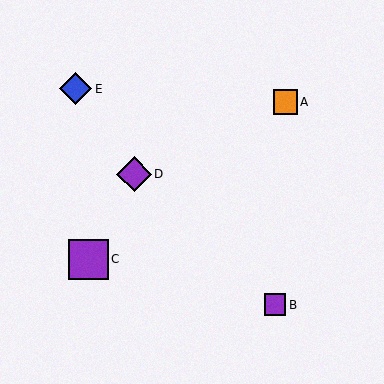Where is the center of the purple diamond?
The center of the purple diamond is at (134, 174).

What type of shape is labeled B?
Shape B is a purple square.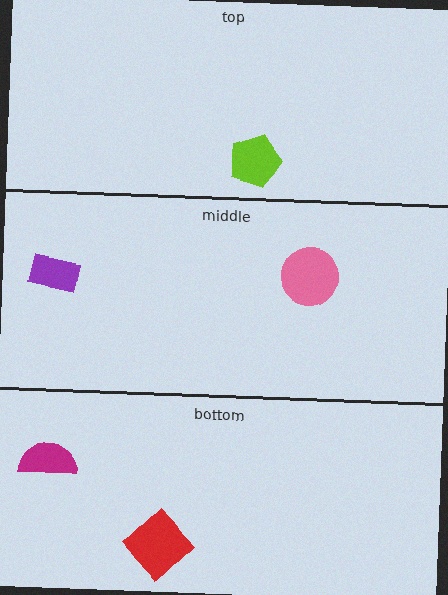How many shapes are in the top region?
1.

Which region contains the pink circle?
The middle region.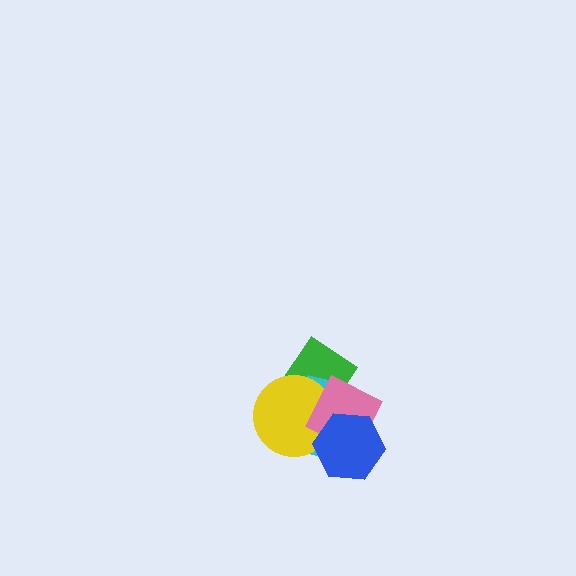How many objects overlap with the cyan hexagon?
4 objects overlap with the cyan hexagon.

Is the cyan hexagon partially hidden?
Yes, it is partially covered by another shape.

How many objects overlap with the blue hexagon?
3 objects overlap with the blue hexagon.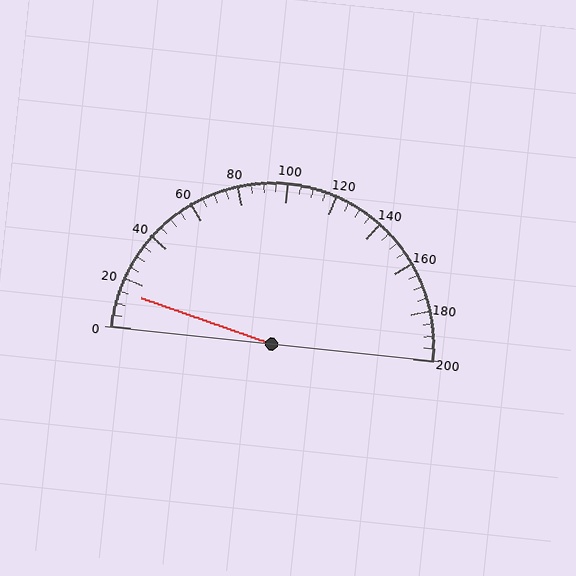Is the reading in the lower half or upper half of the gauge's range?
The reading is in the lower half of the range (0 to 200).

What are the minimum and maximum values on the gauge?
The gauge ranges from 0 to 200.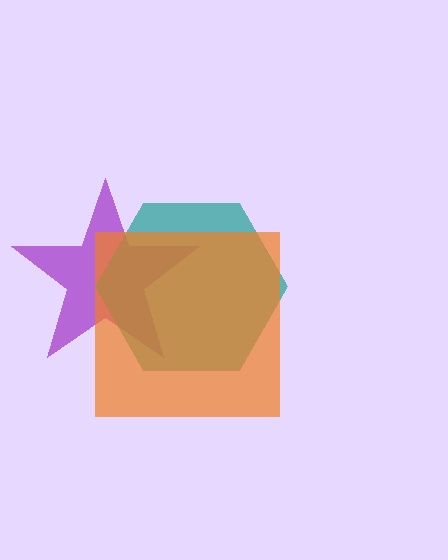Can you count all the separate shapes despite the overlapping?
Yes, there are 3 separate shapes.